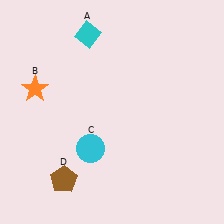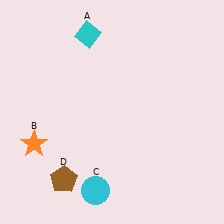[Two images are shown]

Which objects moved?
The objects that moved are: the orange star (B), the cyan circle (C).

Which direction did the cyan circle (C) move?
The cyan circle (C) moved down.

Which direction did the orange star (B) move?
The orange star (B) moved down.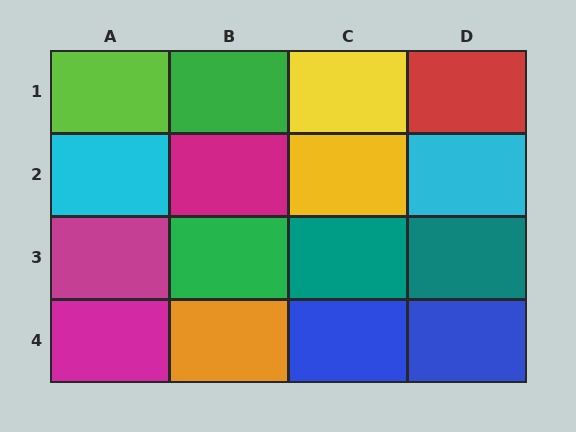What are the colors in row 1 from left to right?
Lime, green, yellow, red.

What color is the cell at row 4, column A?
Magenta.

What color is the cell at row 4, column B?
Orange.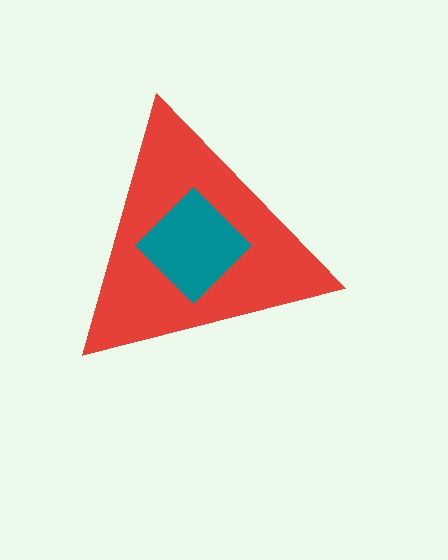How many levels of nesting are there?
2.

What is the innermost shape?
The teal diamond.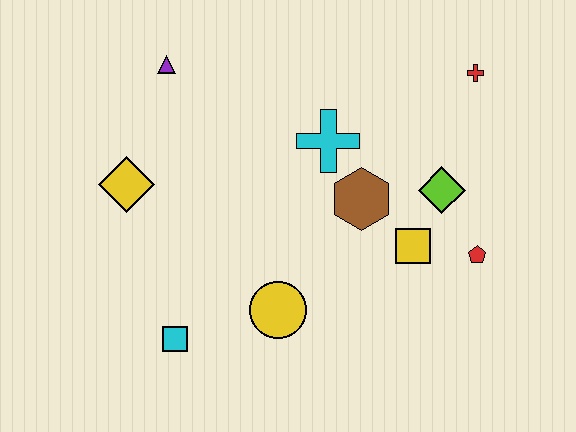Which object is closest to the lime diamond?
The yellow square is closest to the lime diamond.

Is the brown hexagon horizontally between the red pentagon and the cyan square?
Yes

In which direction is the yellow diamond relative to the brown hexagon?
The yellow diamond is to the left of the brown hexagon.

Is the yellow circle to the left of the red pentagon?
Yes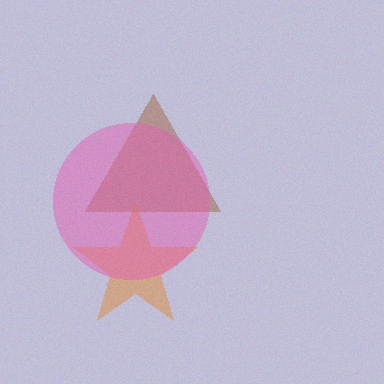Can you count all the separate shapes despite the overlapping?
Yes, there are 3 separate shapes.